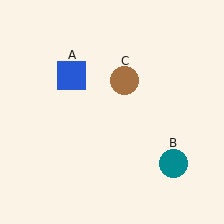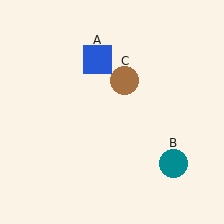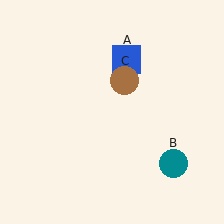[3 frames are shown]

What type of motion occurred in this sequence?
The blue square (object A) rotated clockwise around the center of the scene.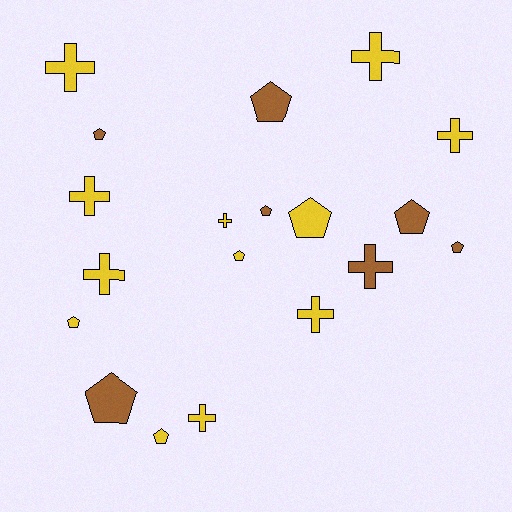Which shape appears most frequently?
Pentagon, with 10 objects.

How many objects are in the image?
There are 19 objects.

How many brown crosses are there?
There is 1 brown cross.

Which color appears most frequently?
Yellow, with 12 objects.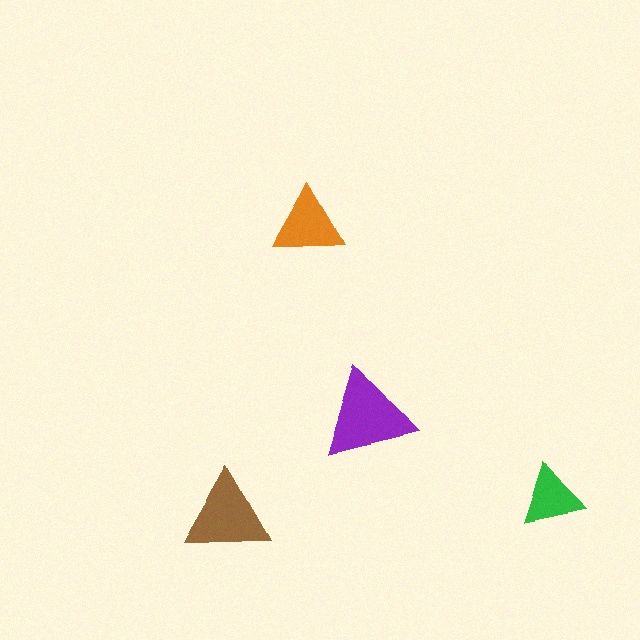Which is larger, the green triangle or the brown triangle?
The brown one.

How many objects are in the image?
There are 4 objects in the image.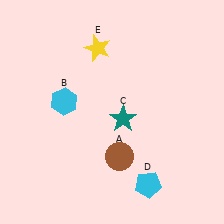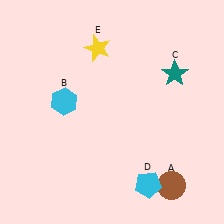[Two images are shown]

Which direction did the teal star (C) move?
The teal star (C) moved right.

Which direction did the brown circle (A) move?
The brown circle (A) moved right.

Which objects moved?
The objects that moved are: the brown circle (A), the teal star (C).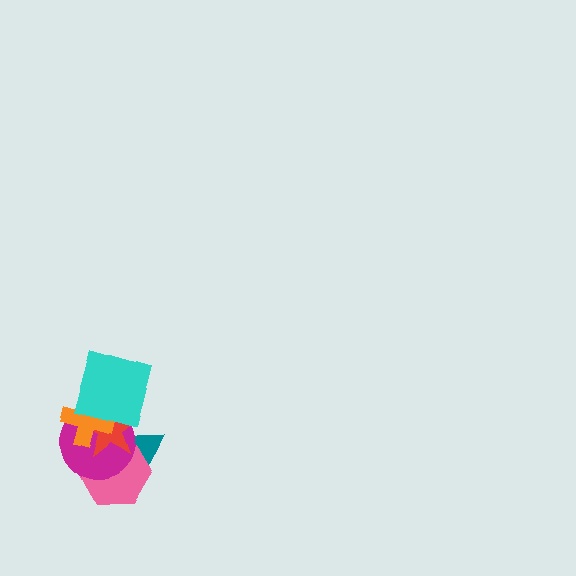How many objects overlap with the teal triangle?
5 objects overlap with the teal triangle.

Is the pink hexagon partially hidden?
Yes, it is partially covered by another shape.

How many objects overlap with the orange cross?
4 objects overlap with the orange cross.